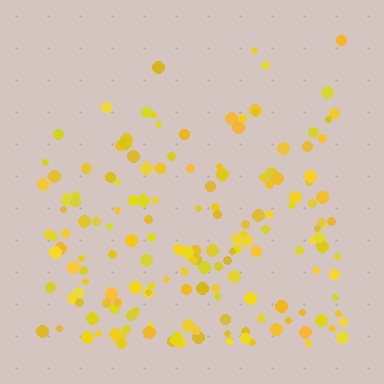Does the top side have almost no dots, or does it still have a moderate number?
Still a moderate number, just noticeably fewer than the bottom.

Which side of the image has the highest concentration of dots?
The bottom.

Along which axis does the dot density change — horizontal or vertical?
Vertical.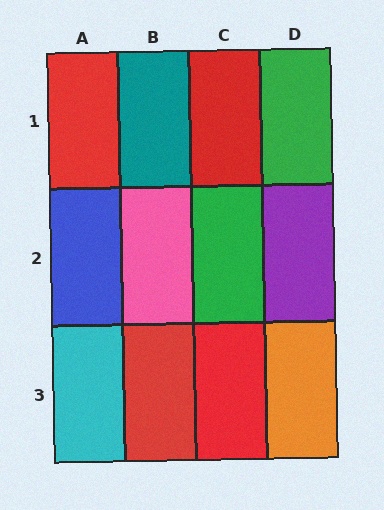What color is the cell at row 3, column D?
Orange.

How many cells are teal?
1 cell is teal.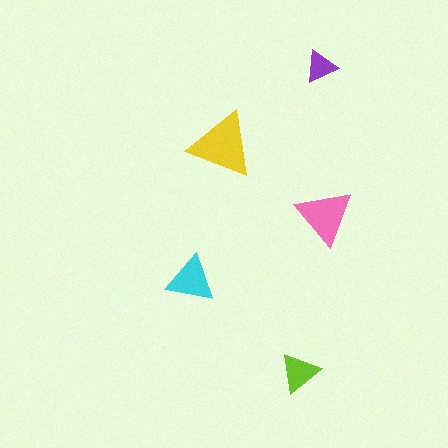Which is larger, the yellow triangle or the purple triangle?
The yellow one.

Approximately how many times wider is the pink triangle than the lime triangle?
About 1.5 times wider.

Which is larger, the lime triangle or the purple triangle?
The lime one.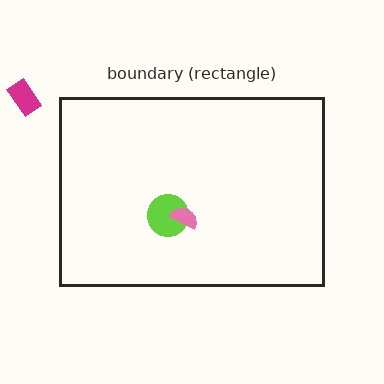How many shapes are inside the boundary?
2 inside, 1 outside.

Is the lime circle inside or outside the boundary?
Inside.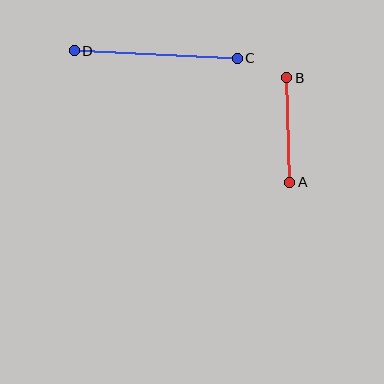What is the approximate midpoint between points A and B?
The midpoint is at approximately (288, 130) pixels.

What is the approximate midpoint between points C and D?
The midpoint is at approximately (156, 54) pixels.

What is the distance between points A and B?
The distance is approximately 105 pixels.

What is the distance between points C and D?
The distance is approximately 163 pixels.